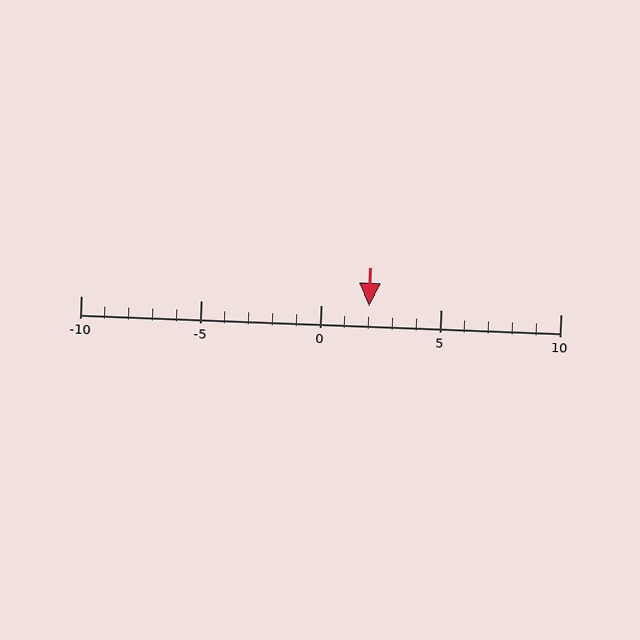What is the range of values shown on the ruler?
The ruler shows values from -10 to 10.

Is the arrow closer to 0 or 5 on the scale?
The arrow is closer to 0.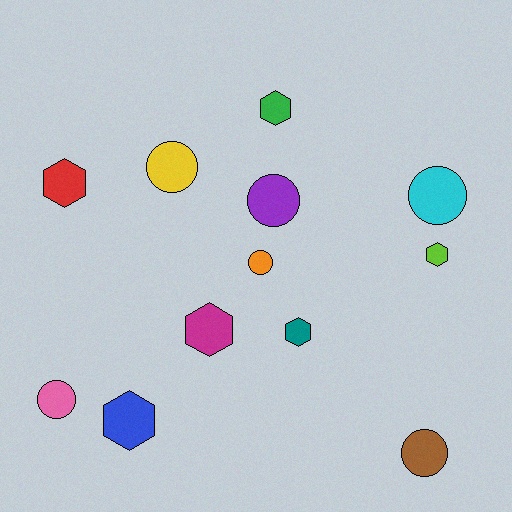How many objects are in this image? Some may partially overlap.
There are 12 objects.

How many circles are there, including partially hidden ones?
There are 6 circles.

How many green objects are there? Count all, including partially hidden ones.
There is 1 green object.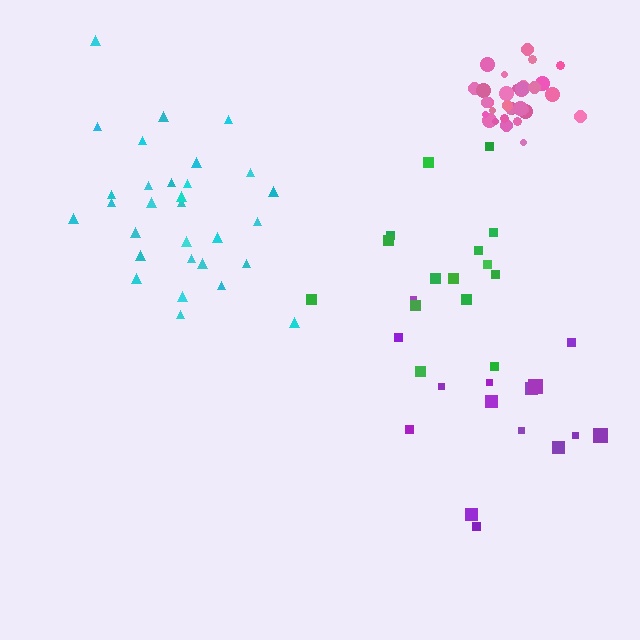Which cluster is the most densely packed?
Pink.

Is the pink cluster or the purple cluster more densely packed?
Pink.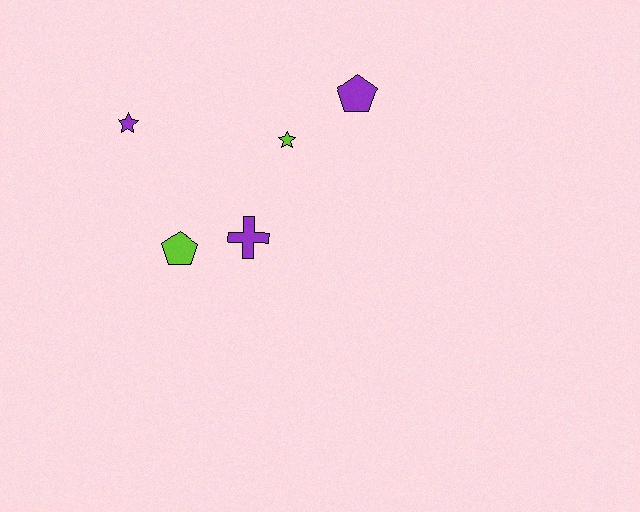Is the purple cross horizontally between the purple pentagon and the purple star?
Yes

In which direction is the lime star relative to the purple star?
The lime star is to the right of the purple star.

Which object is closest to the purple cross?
The lime pentagon is closest to the purple cross.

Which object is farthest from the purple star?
The purple pentagon is farthest from the purple star.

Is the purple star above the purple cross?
Yes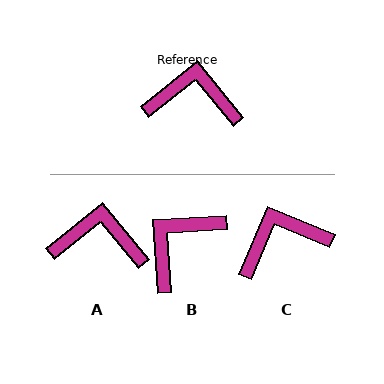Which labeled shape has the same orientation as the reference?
A.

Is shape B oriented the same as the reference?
No, it is off by about 55 degrees.